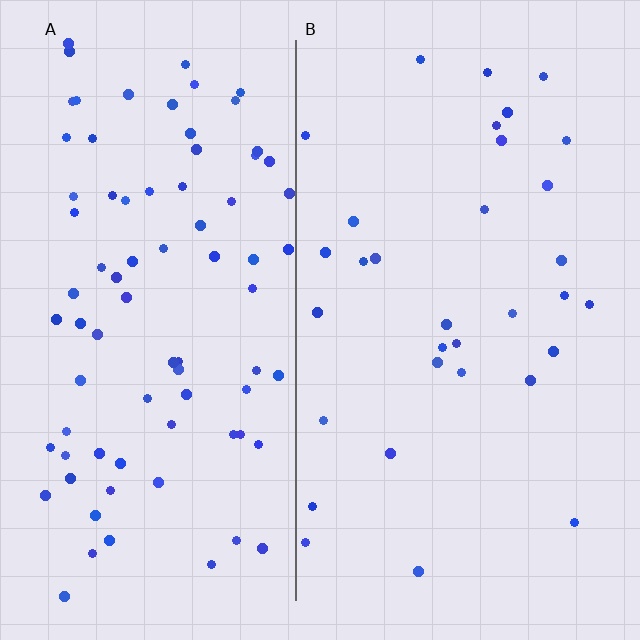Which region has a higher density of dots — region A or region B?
A (the left).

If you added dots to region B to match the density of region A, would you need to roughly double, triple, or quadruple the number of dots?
Approximately triple.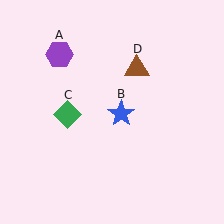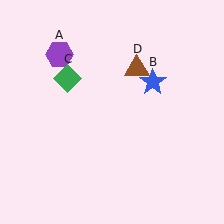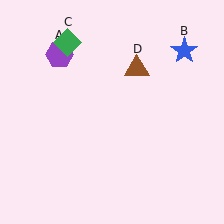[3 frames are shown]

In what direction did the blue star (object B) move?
The blue star (object B) moved up and to the right.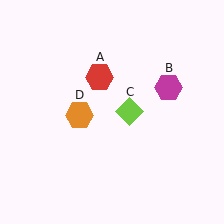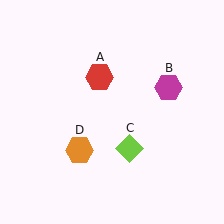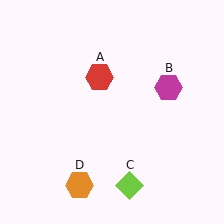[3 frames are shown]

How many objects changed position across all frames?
2 objects changed position: lime diamond (object C), orange hexagon (object D).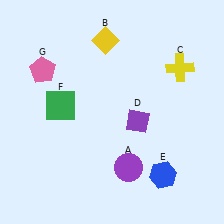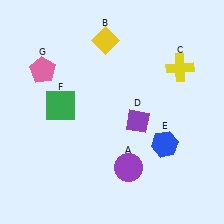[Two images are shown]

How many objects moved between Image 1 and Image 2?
1 object moved between the two images.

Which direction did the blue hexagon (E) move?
The blue hexagon (E) moved up.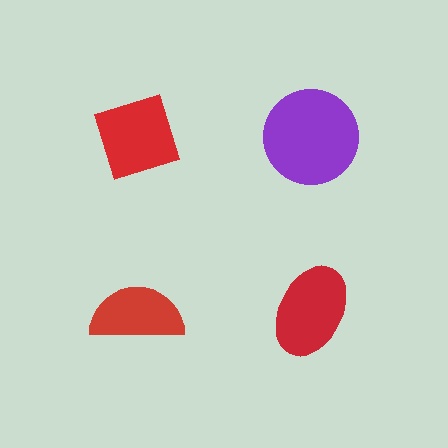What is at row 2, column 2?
A red ellipse.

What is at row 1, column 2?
A purple circle.